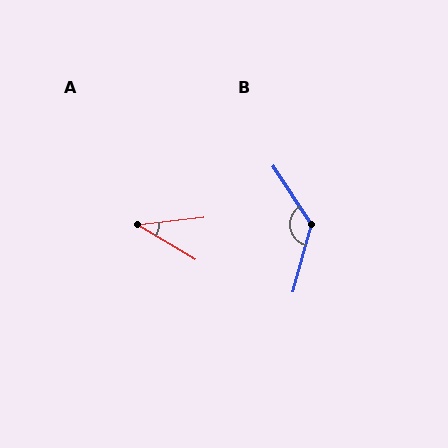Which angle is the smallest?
A, at approximately 37 degrees.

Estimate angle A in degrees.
Approximately 37 degrees.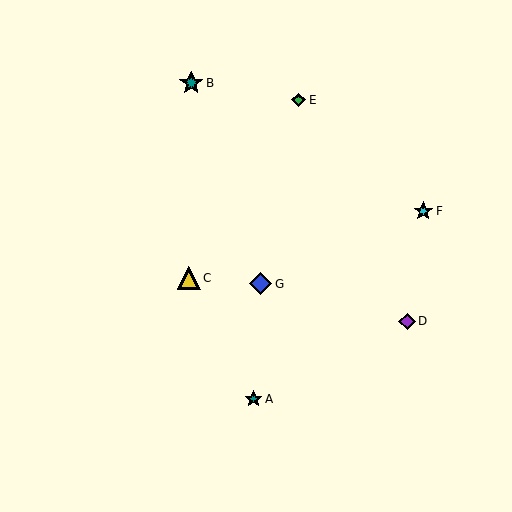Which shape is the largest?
The teal star (labeled B) is the largest.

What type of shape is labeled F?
Shape F is a cyan star.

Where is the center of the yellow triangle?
The center of the yellow triangle is at (189, 278).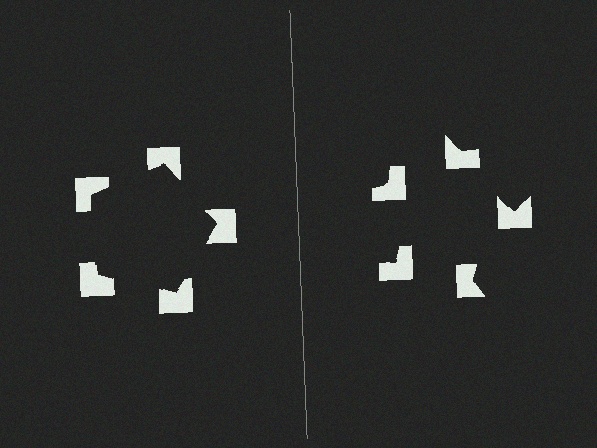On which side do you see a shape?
An illusory pentagon appears on the left side. On the right side the wedge cuts are rotated, so no coherent shape forms.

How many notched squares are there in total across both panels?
10 — 5 on each side.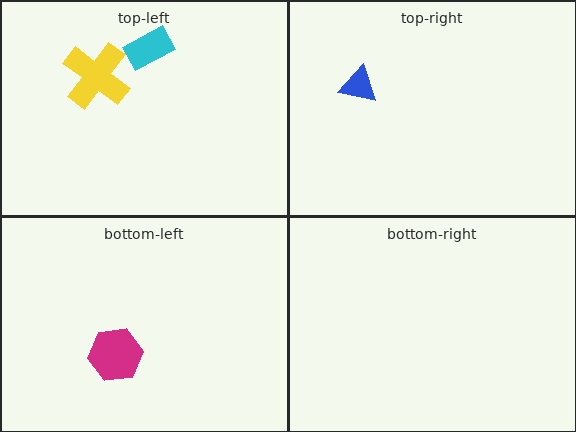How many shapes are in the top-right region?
1.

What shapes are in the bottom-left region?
The magenta hexagon.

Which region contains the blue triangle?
The top-right region.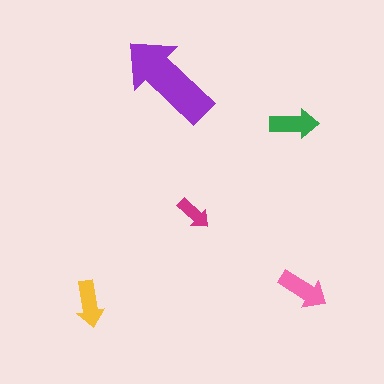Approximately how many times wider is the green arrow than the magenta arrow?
About 1.5 times wider.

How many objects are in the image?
There are 5 objects in the image.